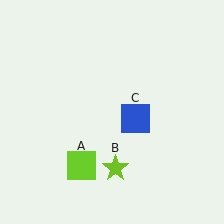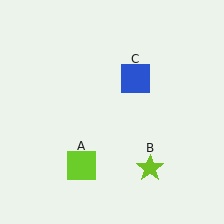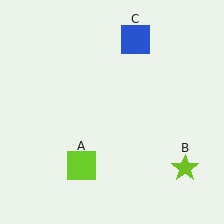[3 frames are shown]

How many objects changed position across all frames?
2 objects changed position: lime star (object B), blue square (object C).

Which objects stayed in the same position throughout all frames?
Lime square (object A) remained stationary.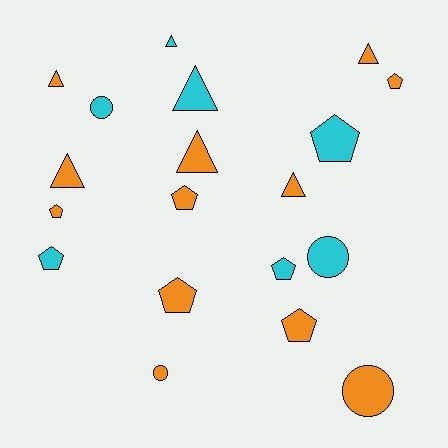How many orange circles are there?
There are 2 orange circles.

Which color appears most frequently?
Orange, with 12 objects.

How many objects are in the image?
There are 19 objects.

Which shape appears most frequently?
Pentagon, with 8 objects.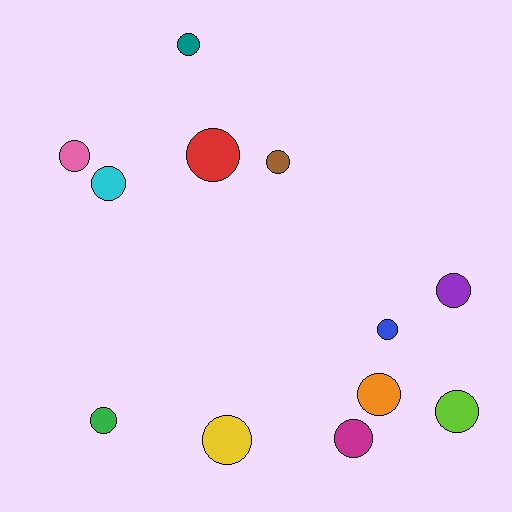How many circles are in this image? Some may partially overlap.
There are 12 circles.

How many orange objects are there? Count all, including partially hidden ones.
There is 1 orange object.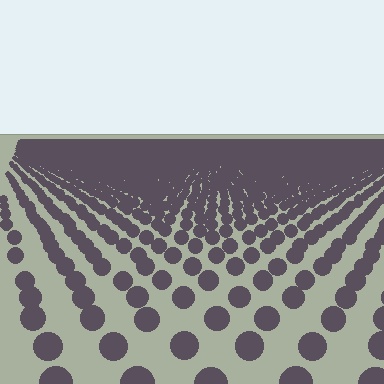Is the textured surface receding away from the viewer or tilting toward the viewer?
The surface is receding away from the viewer. Texture elements get smaller and denser toward the top.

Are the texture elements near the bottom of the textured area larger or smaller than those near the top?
Larger. Near the bottom, elements are closer to the viewer and appear at a bigger on-screen size.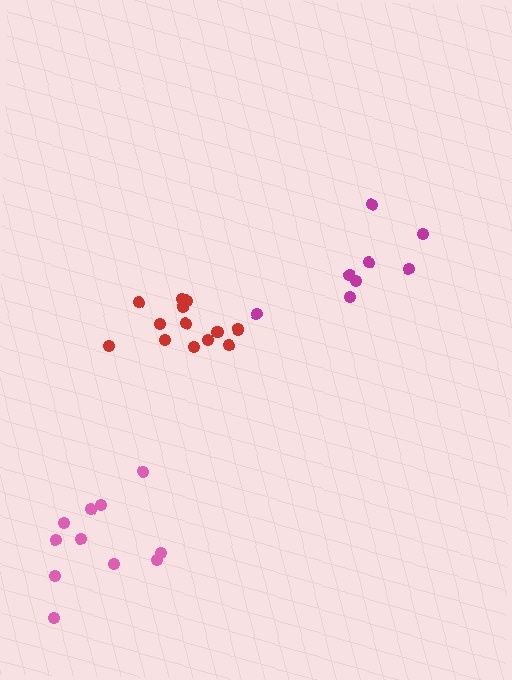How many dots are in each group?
Group 1: 11 dots, Group 2: 8 dots, Group 3: 13 dots (32 total).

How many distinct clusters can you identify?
There are 3 distinct clusters.